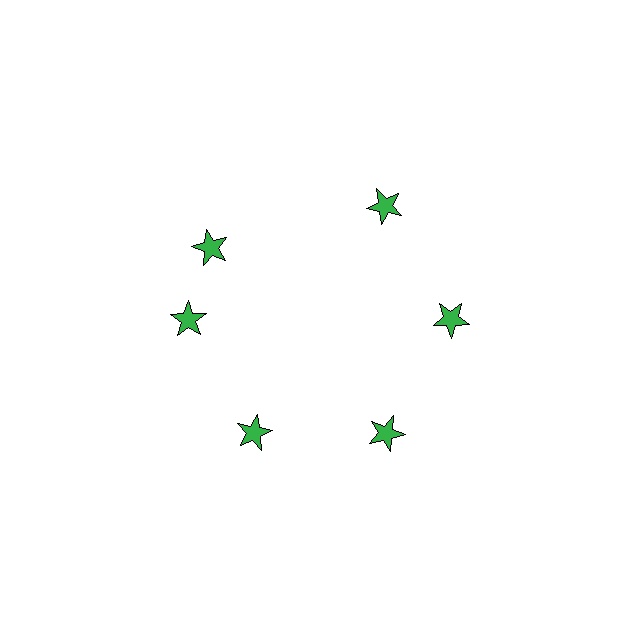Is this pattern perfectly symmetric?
No. The 6 green stars are arranged in a ring, but one element near the 11 o'clock position is rotated out of alignment along the ring, breaking the 6-fold rotational symmetry.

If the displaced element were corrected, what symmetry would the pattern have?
It would have 6-fold rotational symmetry — the pattern would map onto itself every 60 degrees.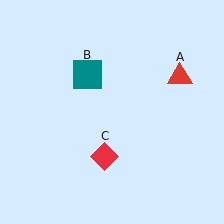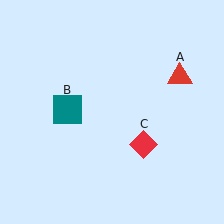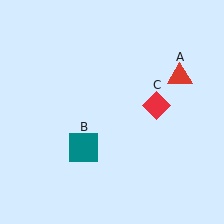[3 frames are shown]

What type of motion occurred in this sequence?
The teal square (object B), red diamond (object C) rotated counterclockwise around the center of the scene.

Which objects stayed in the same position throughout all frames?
Red triangle (object A) remained stationary.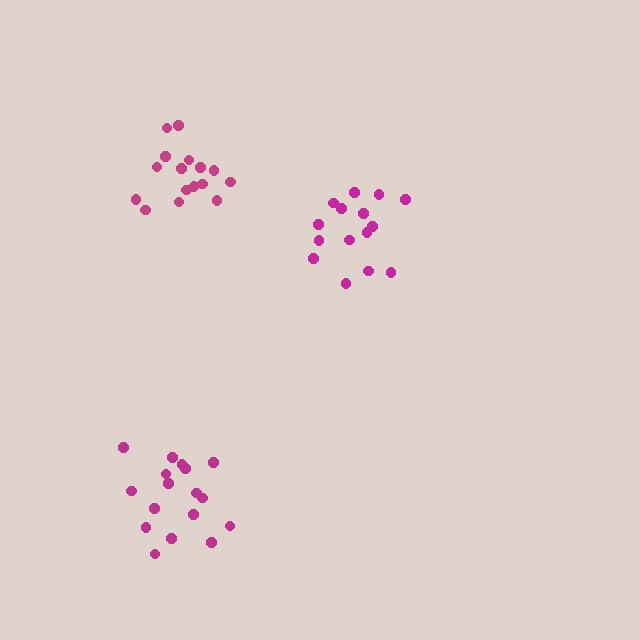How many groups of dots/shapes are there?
There are 3 groups.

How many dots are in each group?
Group 1: 15 dots, Group 2: 16 dots, Group 3: 17 dots (48 total).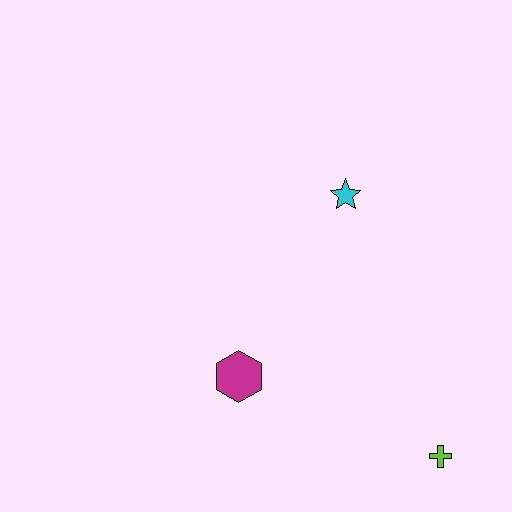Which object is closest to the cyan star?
The magenta hexagon is closest to the cyan star.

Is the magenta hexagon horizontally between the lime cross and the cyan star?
No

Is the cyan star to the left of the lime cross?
Yes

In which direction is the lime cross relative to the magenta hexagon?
The lime cross is to the right of the magenta hexagon.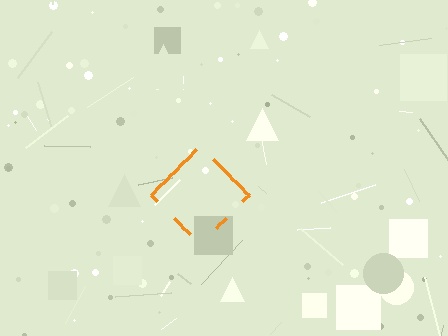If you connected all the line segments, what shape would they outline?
They would outline a diamond.